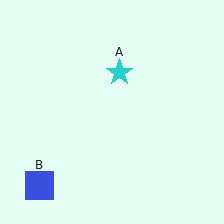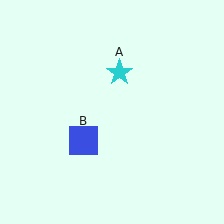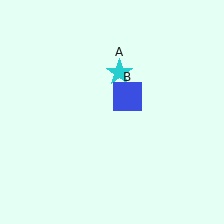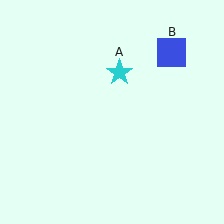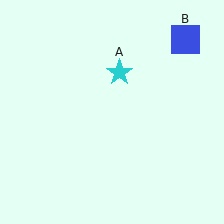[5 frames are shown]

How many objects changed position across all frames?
1 object changed position: blue square (object B).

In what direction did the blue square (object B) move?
The blue square (object B) moved up and to the right.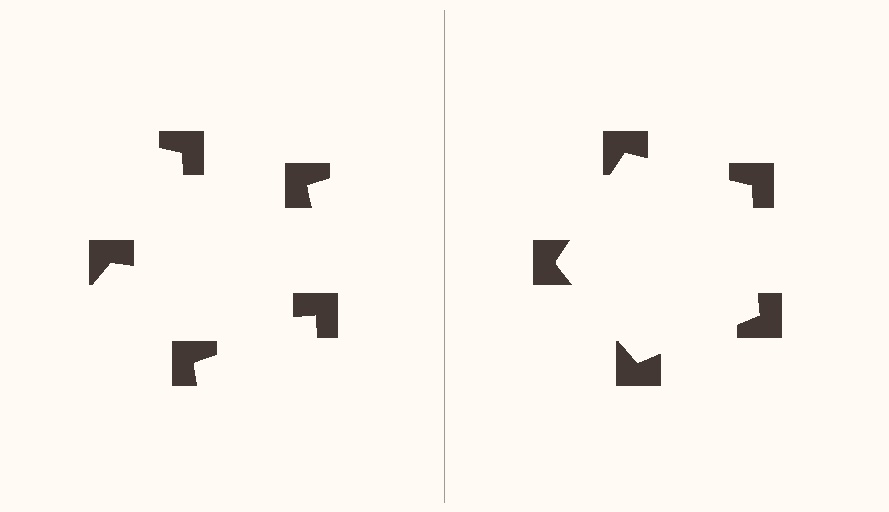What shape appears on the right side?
An illusory pentagon.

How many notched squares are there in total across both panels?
10 — 5 on each side.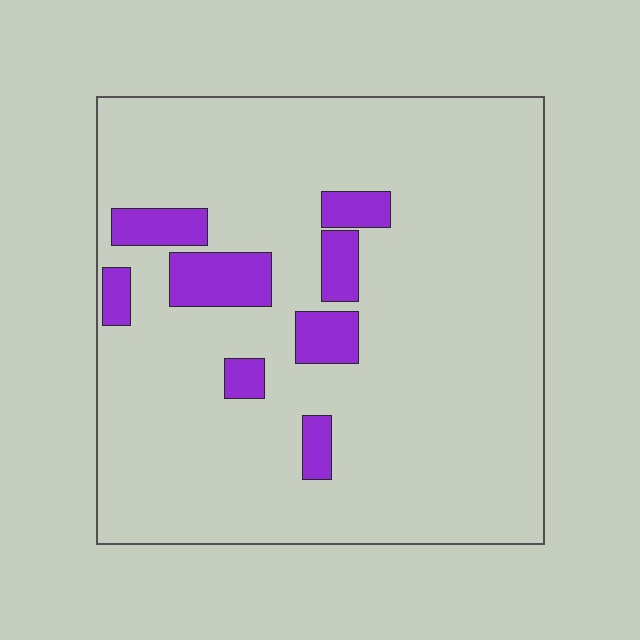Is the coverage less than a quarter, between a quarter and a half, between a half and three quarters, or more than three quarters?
Less than a quarter.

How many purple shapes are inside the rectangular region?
8.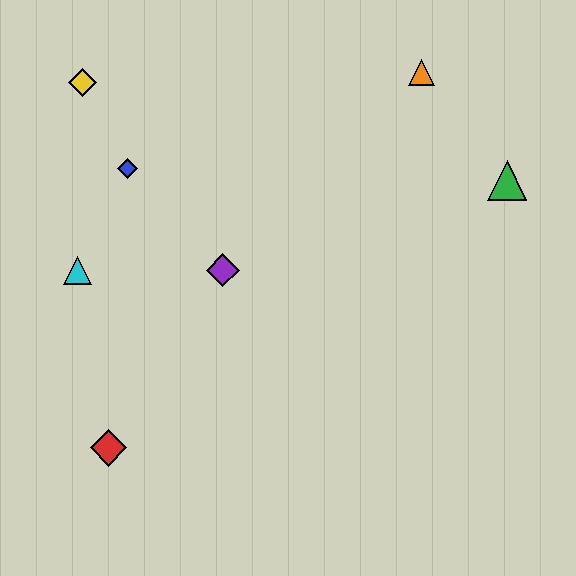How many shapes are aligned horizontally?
2 shapes (the purple diamond, the cyan triangle) are aligned horizontally.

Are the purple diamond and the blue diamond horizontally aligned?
No, the purple diamond is at y≈270 and the blue diamond is at y≈168.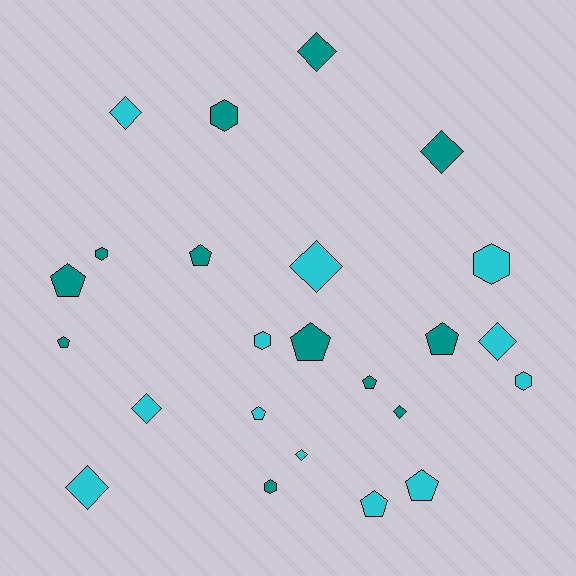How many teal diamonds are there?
There are 3 teal diamonds.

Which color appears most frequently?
Teal, with 12 objects.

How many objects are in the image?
There are 24 objects.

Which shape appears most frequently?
Pentagon, with 9 objects.